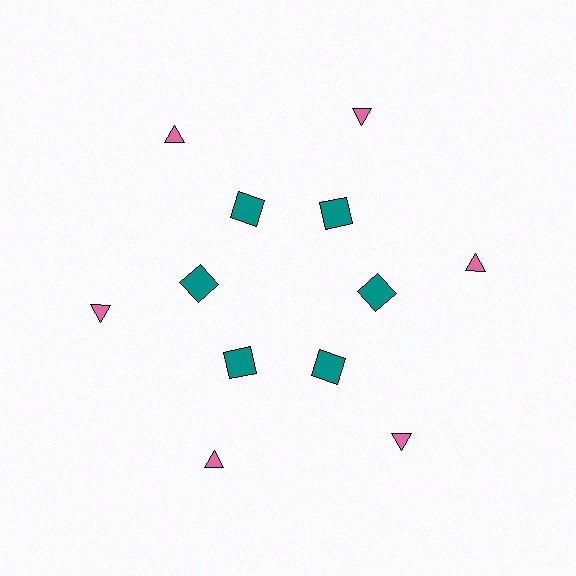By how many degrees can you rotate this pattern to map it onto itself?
The pattern maps onto itself every 60 degrees of rotation.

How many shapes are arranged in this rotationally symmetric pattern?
There are 12 shapes, arranged in 6 groups of 2.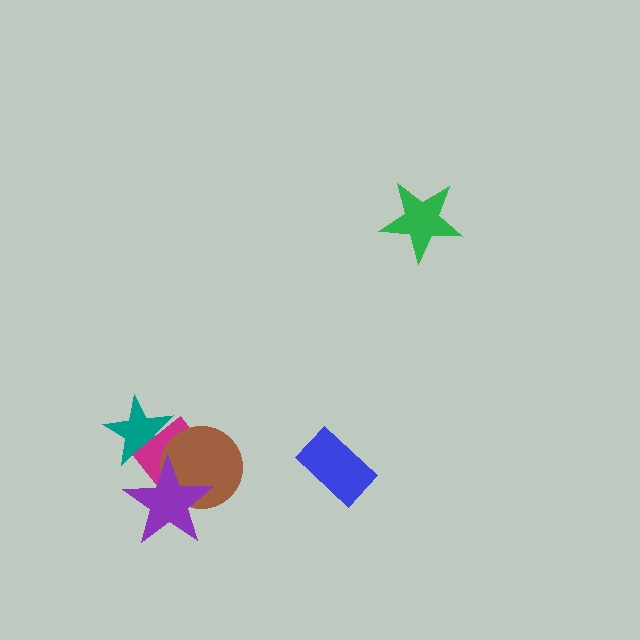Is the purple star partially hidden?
No, no other shape covers it.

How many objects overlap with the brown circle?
2 objects overlap with the brown circle.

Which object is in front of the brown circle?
The purple star is in front of the brown circle.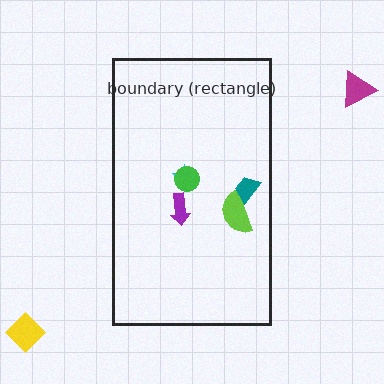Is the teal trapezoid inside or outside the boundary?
Inside.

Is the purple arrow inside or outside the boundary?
Inside.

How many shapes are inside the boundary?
5 inside, 2 outside.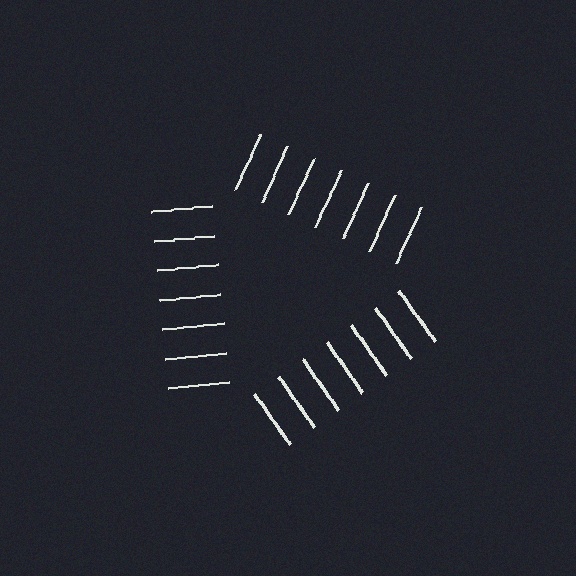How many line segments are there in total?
21 — 7 along each of the 3 edges.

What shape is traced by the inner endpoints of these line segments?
An illusory triangle — the line segments terminate on its edges but no continuous stroke is drawn.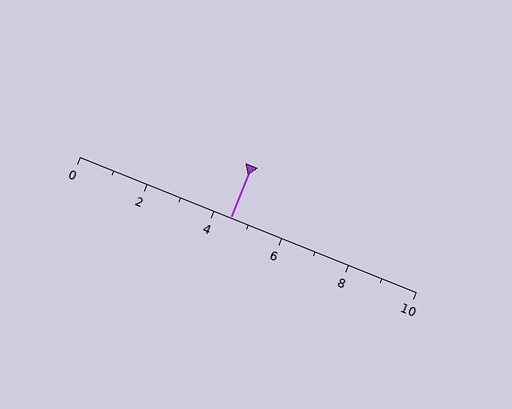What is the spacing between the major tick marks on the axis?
The major ticks are spaced 2 apart.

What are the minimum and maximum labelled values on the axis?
The axis runs from 0 to 10.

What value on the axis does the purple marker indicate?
The marker indicates approximately 4.5.